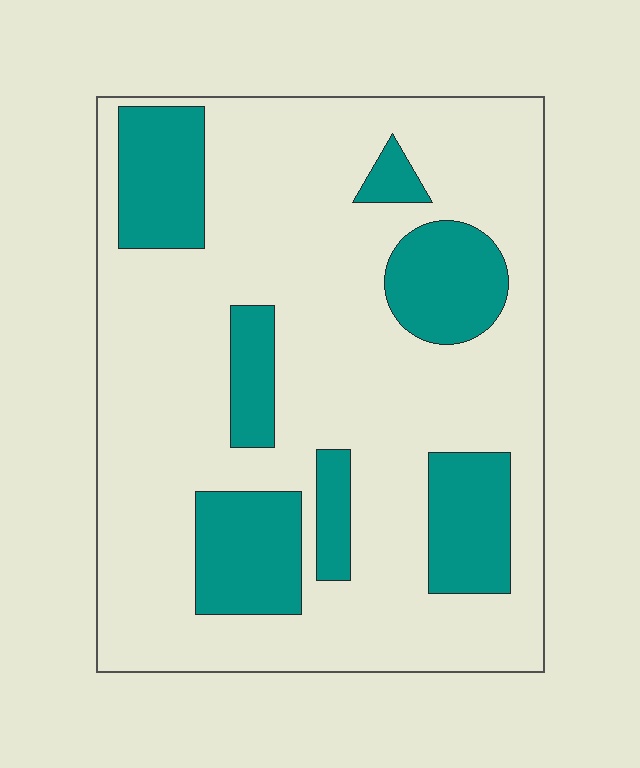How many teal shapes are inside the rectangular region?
7.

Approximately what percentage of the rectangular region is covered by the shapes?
Approximately 25%.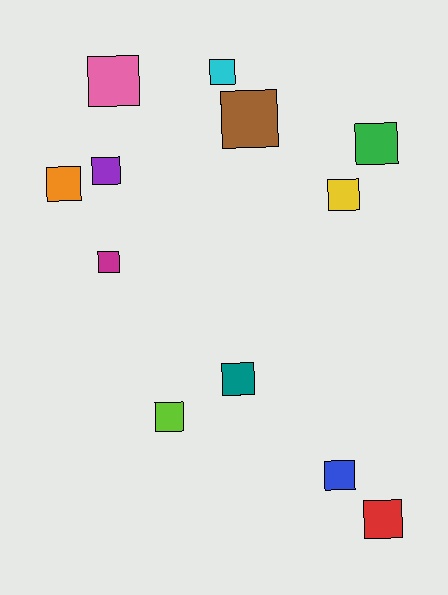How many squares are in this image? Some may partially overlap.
There are 12 squares.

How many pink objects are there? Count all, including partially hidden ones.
There is 1 pink object.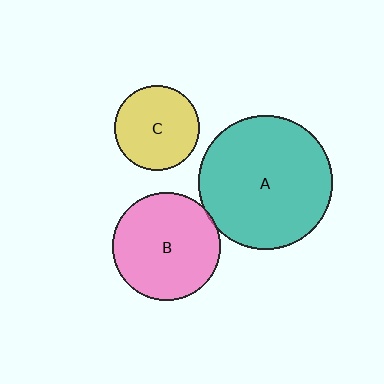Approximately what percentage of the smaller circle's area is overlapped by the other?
Approximately 5%.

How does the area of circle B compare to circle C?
Approximately 1.6 times.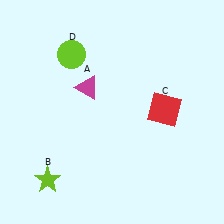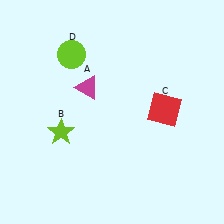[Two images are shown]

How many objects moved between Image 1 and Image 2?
1 object moved between the two images.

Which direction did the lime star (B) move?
The lime star (B) moved up.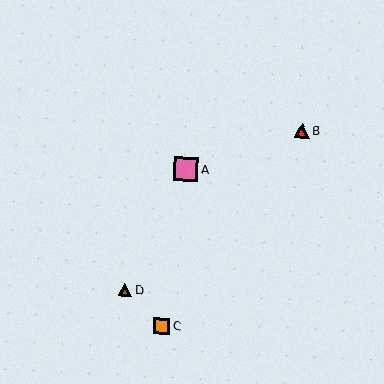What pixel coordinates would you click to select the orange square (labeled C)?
Click at (162, 326) to select the orange square C.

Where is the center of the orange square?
The center of the orange square is at (162, 326).